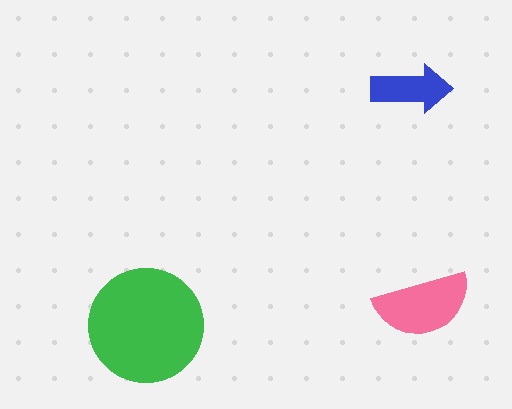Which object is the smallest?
The blue arrow.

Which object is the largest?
The green circle.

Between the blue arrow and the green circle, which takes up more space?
The green circle.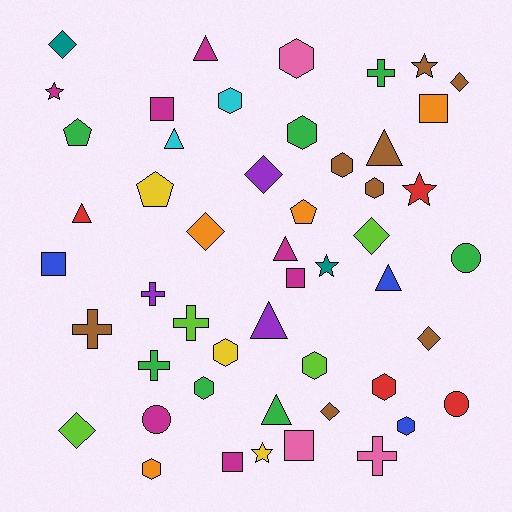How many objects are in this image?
There are 50 objects.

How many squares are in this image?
There are 6 squares.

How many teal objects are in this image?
There are 2 teal objects.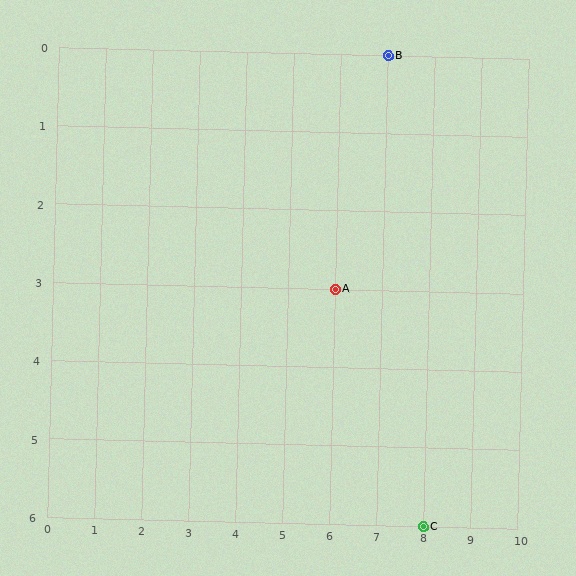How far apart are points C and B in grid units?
Points C and B are 1 column and 6 rows apart (about 6.1 grid units diagonally).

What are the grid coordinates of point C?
Point C is at grid coordinates (8, 6).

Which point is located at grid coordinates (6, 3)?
Point A is at (6, 3).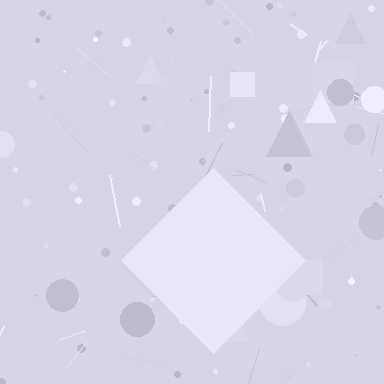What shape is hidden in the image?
A diamond is hidden in the image.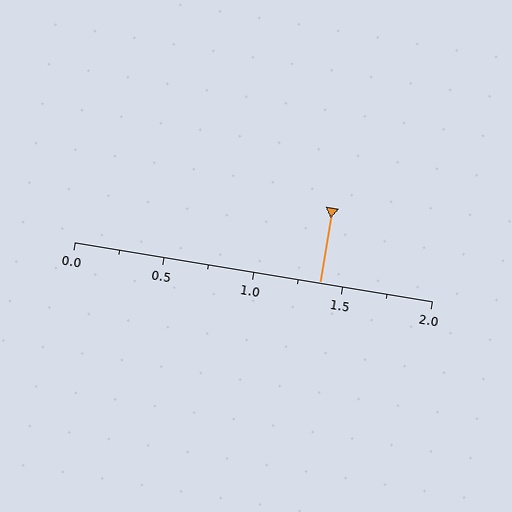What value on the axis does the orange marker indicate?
The marker indicates approximately 1.38.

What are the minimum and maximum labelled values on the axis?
The axis runs from 0.0 to 2.0.